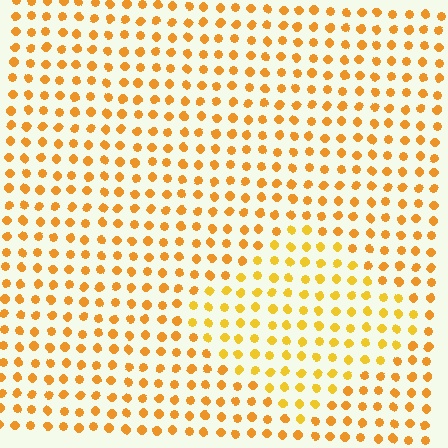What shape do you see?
I see a diamond.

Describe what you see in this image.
The image is filled with small orange elements in a uniform arrangement. A diamond-shaped region is visible where the elements are tinted to a slightly different hue, forming a subtle color boundary.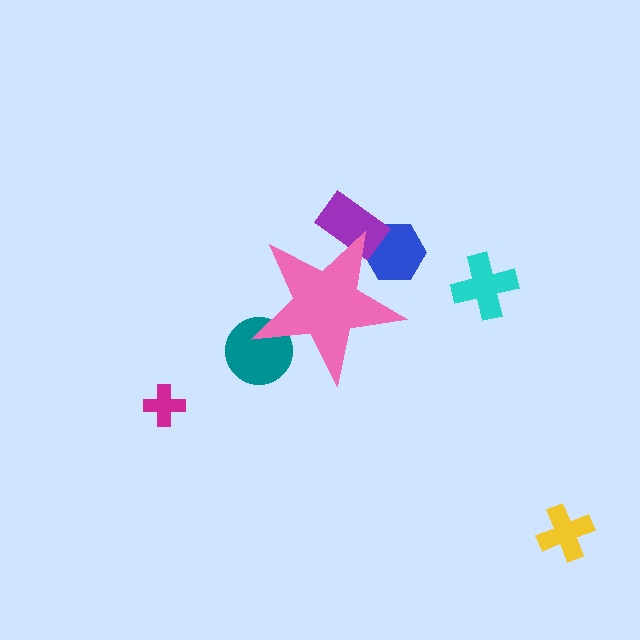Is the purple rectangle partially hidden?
Yes, the purple rectangle is partially hidden behind the pink star.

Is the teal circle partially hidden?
Yes, the teal circle is partially hidden behind the pink star.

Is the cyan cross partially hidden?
No, the cyan cross is fully visible.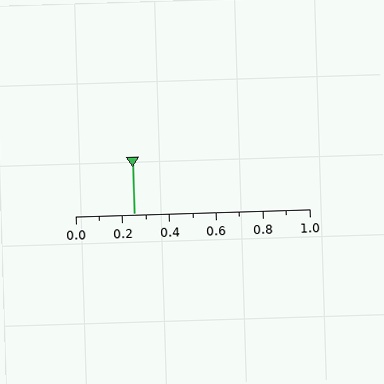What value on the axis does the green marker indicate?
The marker indicates approximately 0.25.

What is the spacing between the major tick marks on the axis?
The major ticks are spaced 0.2 apart.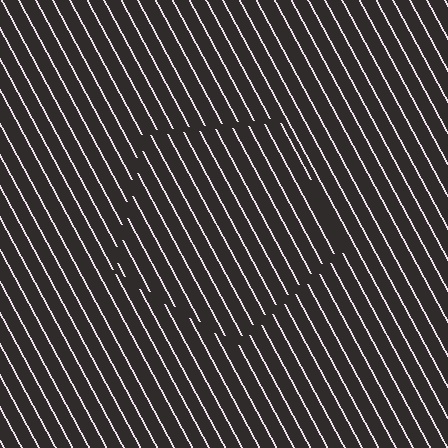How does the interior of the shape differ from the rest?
The interior of the shape contains the same grating, shifted by half a period — the contour is defined by the phase discontinuity where line-ends from the inner and outer gratings abut.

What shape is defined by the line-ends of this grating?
An illusory pentagon. The interior of the shape contains the same grating, shifted by half a period — the contour is defined by the phase discontinuity where line-ends from the inner and outer gratings abut.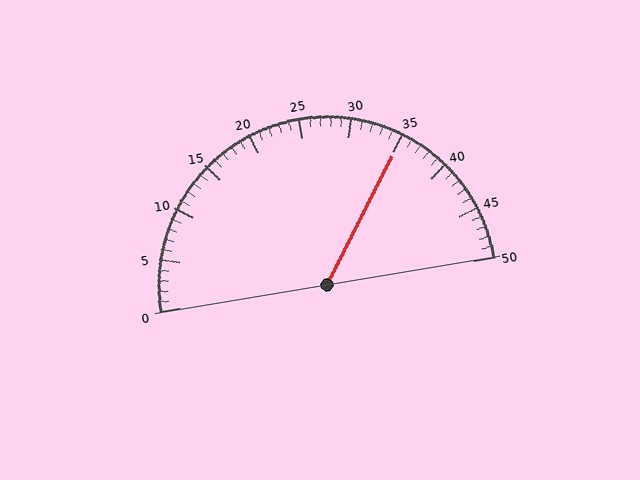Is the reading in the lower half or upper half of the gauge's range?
The reading is in the upper half of the range (0 to 50).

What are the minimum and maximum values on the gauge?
The gauge ranges from 0 to 50.